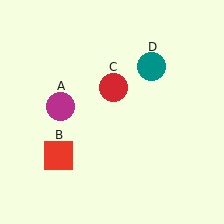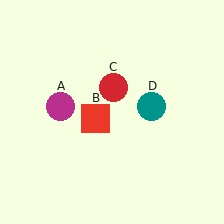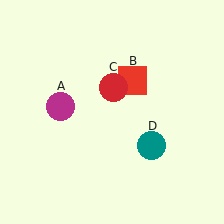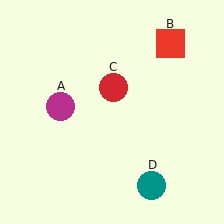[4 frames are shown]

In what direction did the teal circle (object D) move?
The teal circle (object D) moved down.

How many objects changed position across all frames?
2 objects changed position: red square (object B), teal circle (object D).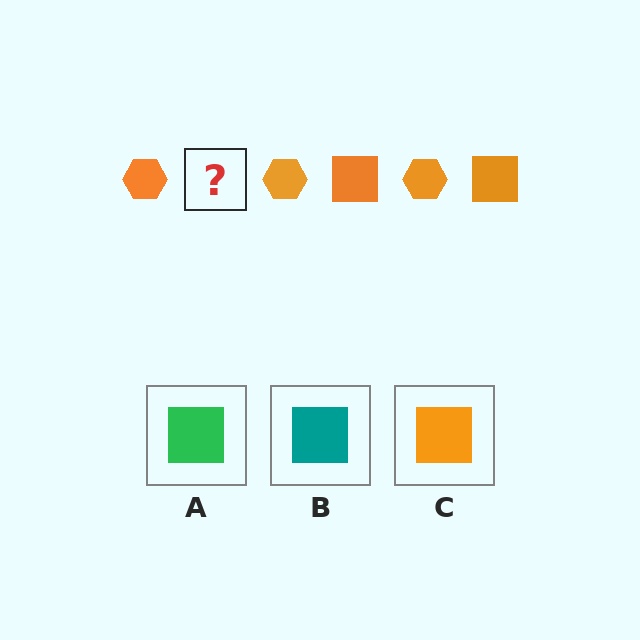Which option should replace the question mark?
Option C.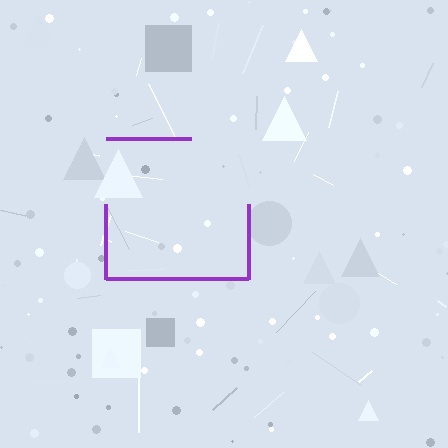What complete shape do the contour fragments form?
The contour fragments form a square.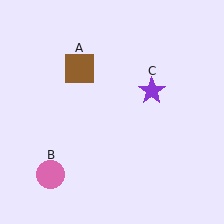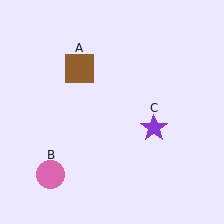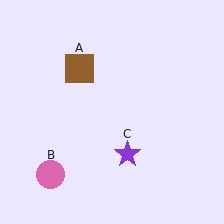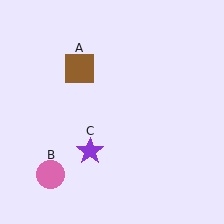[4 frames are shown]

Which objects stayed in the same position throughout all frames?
Brown square (object A) and pink circle (object B) remained stationary.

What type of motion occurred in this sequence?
The purple star (object C) rotated clockwise around the center of the scene.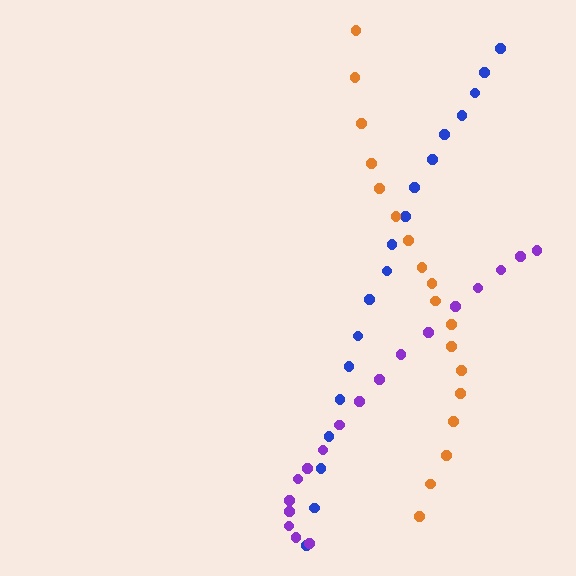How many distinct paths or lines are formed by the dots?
There are 3 distinct paths.